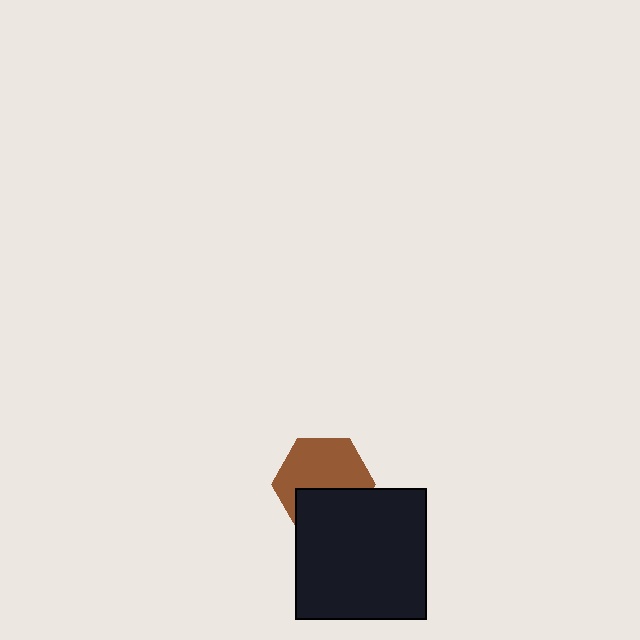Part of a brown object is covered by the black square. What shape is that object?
It is a hexagon.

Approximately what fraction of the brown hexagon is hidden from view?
Roughly 39% of the brown hexagon is hidden behind the black square.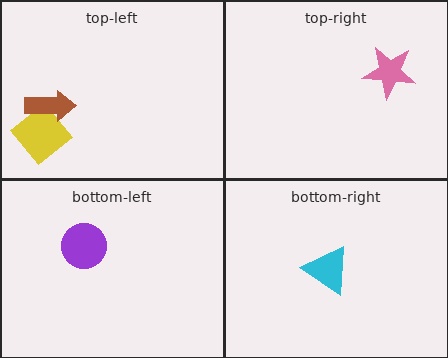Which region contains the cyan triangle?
The bottom-right region.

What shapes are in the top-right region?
The pink star.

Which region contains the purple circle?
The bottom-left region.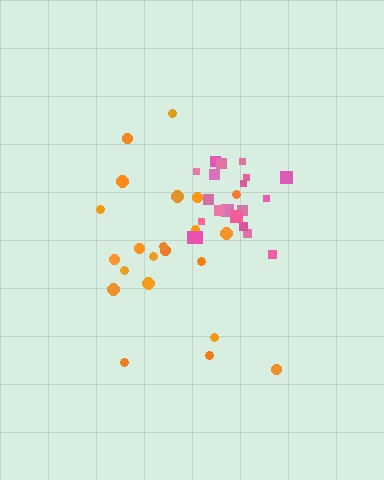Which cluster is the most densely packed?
Pink.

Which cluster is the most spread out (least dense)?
Orange.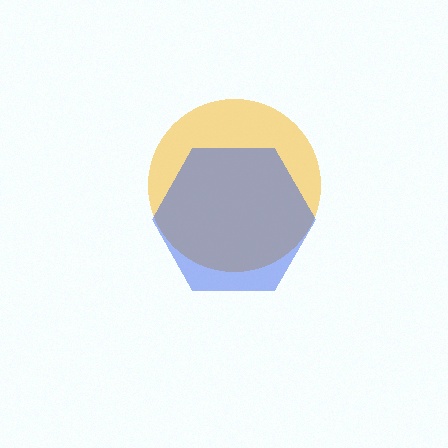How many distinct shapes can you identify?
There are 2 distinct shapes: a yellow circle, a blue hexagon.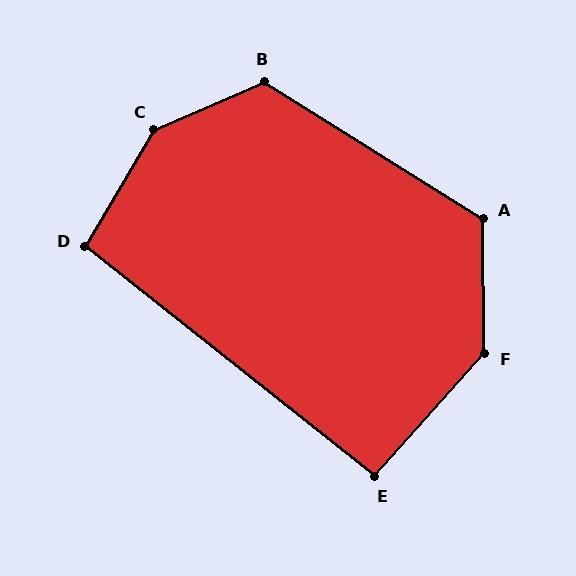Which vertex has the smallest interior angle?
E, at approximately 93 degrees.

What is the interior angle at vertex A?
Approximately 123 degrees (obtuse).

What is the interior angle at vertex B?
Approximately 125 degrees (obtuse).